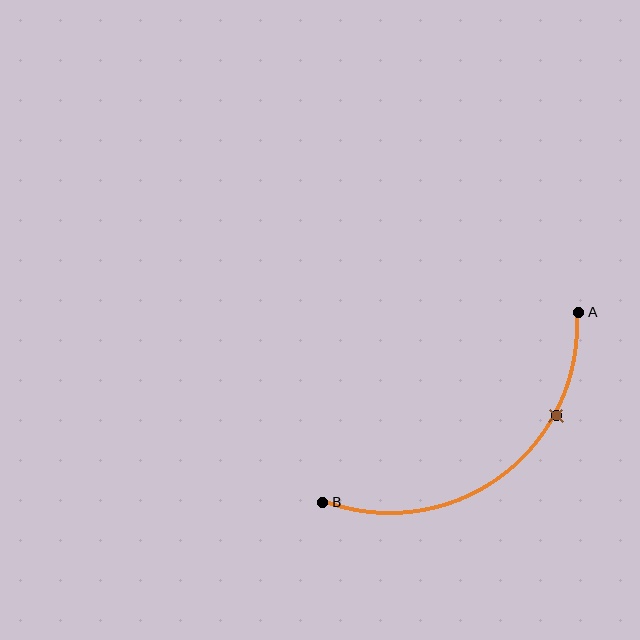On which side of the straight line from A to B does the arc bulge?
The arc bulges below and to the right of the straight line connecting A and B.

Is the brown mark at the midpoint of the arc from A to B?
No. The brown mark lies on the arc but is closer to endpoint A. The arc midpoint would be at the point on the curve equidistant along the arc from both A and B.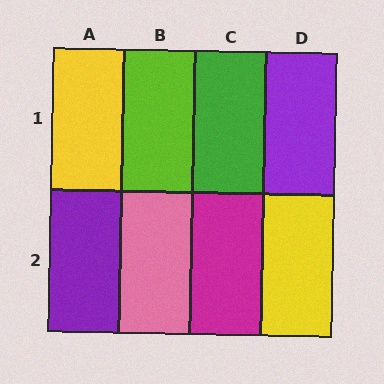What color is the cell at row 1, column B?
Lime.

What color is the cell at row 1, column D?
Purple.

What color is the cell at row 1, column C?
Green.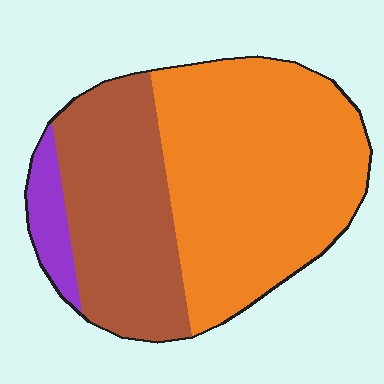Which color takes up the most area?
Orange, at roughly 55%.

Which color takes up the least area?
Purple, at roughly 5%.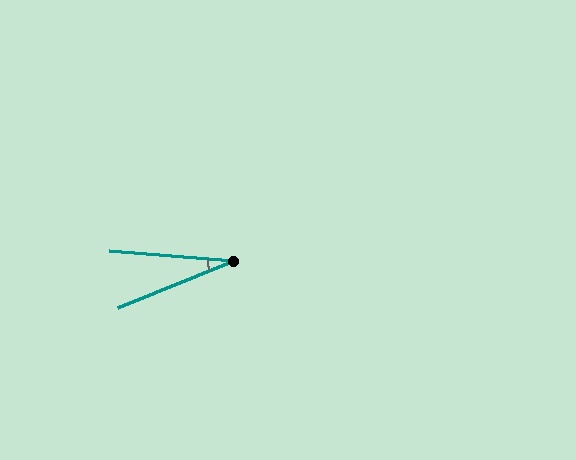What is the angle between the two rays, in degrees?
Approximately 26 degrees.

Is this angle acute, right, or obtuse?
It is acute.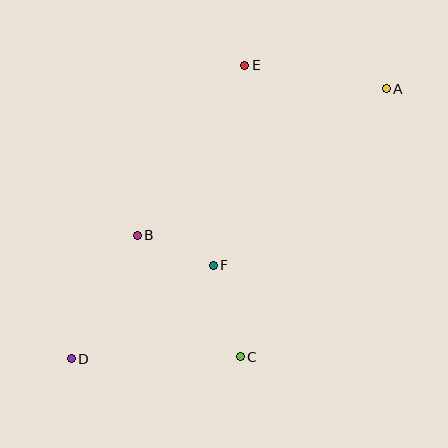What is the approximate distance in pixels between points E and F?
The distance between E and F is approximately 202 pixels.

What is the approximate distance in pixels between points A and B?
The distance between A and B is approximately 289 pixels.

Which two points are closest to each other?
Points B and F are closest to each other.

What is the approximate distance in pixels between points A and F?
The distance between A and F is approximately 247 pixels.